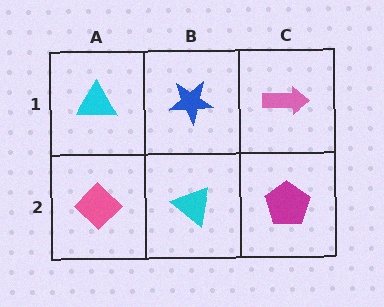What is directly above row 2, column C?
A pink arrow.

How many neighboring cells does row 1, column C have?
2.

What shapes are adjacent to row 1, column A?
A pink diamond (row 2, column A), a blue star (row 1, column B).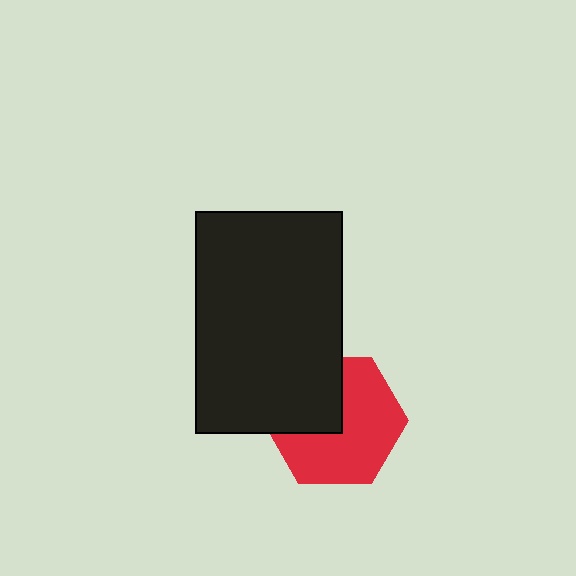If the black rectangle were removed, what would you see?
You would see the complete red hexagon.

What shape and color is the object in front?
The object in front is a black rectangle.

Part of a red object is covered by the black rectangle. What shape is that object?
It is a hexagon.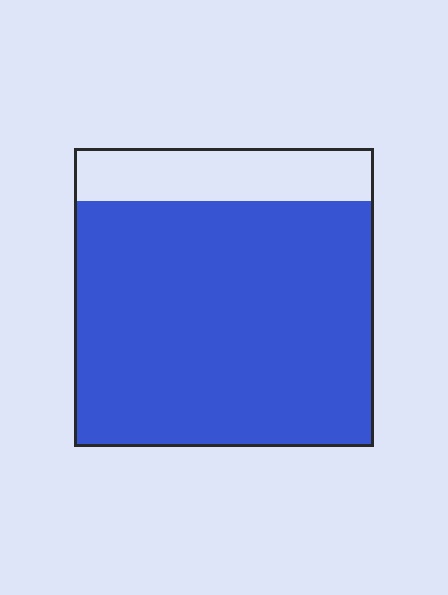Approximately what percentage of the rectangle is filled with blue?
Approximately 80%.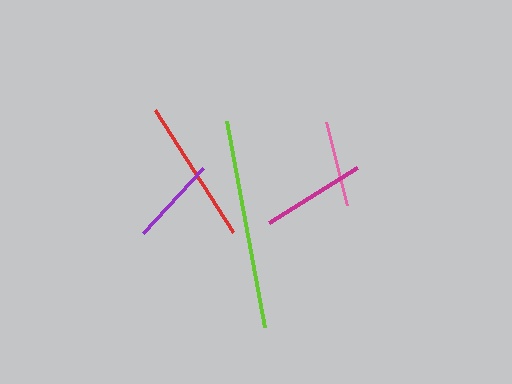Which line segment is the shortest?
The pink line is the shortest at approximately 85 pixels.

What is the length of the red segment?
The red segment is approximately 145 pixels long.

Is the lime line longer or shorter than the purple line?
The lime line is longer than the purple line.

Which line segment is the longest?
The lime line is the longest at approximately 209 pixels.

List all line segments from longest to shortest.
From longest to shortest: lime, red, magenta, purple, pink.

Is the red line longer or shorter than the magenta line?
The red line is longer than the magenta line.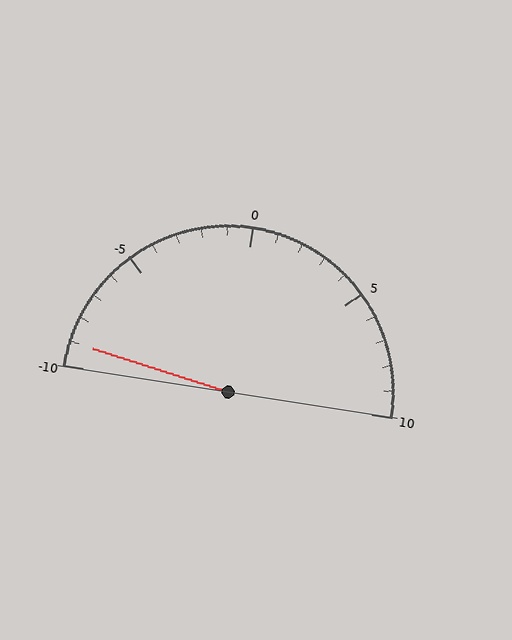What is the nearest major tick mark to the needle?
The nearest major tick mark is -10.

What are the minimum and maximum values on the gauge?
The gauge ranges from -10 to 10.